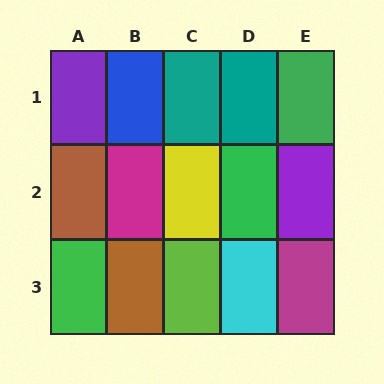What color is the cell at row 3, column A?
Green.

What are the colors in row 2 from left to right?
Brown, magenta, yellow, green, purple.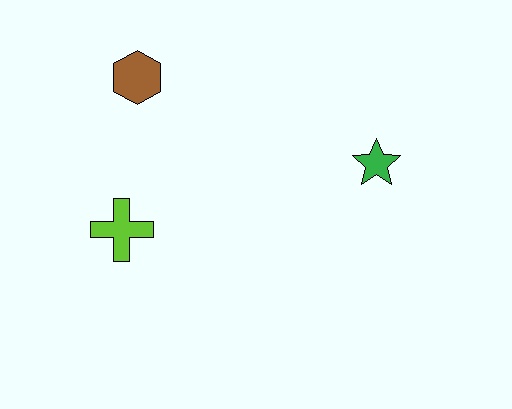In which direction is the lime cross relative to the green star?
The lime cross is to the left of the green star.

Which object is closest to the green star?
The brown hexagon is closest to the green star.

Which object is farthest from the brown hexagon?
The green star is farthest from the brown hexagon.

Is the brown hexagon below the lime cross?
No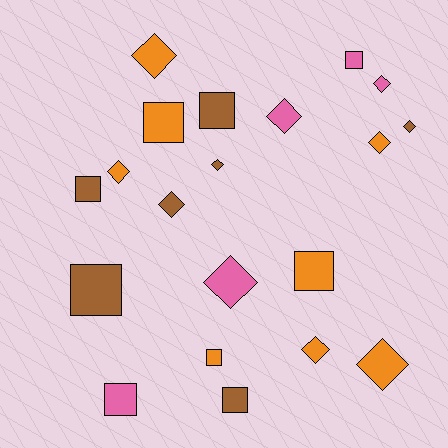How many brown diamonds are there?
There are 3 brown diamonds.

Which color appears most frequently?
Orange, with 8 objects.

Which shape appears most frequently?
Diamond, with 11 objects.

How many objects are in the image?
There are 20 objects.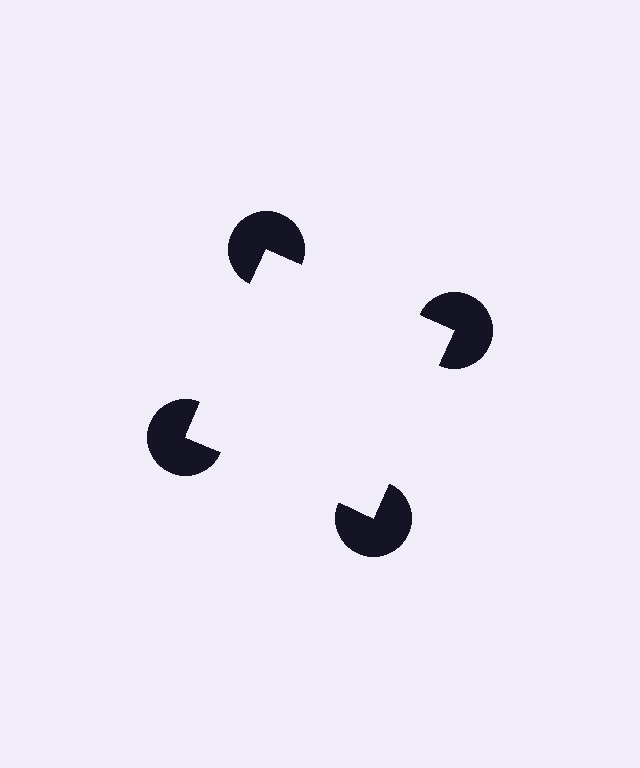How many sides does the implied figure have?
4 sides.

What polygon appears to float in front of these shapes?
An illusory square — its edges are inferred from the aligned wedge cuts in the pac-man discs, not physically drawn.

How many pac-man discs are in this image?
There are 4 — one at each vertex of the illusory square.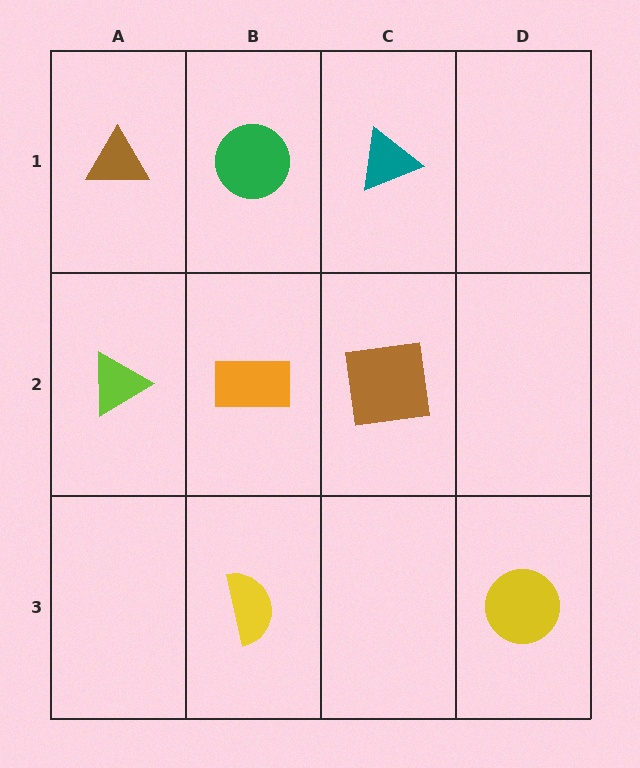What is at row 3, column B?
A yellow semicircle.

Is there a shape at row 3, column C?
No, that cell is empty.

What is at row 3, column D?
A yellow circle.